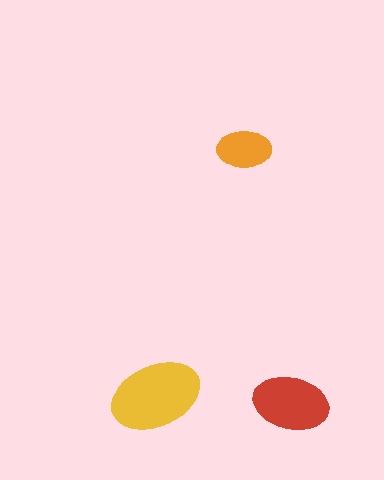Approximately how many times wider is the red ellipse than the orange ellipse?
About 1.5 times wider.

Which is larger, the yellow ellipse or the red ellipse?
The yellow one.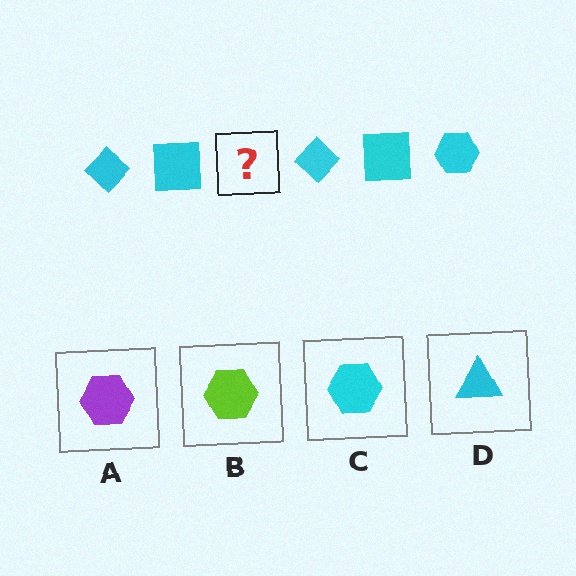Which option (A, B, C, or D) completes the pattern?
C.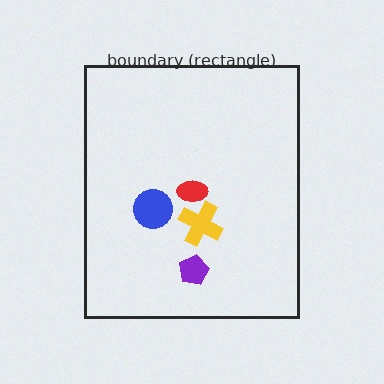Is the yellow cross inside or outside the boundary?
Inside.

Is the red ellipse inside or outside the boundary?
Inside.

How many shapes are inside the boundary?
4 inside, 0 outside.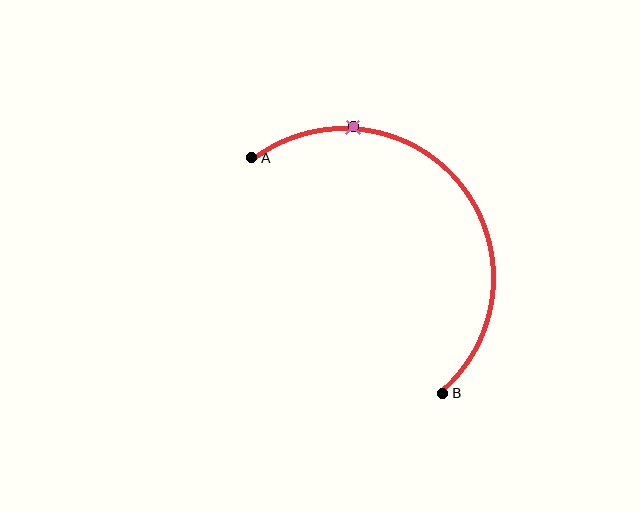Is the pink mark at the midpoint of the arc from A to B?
No. The pink mark lies on the arc but is closer to endpoint A. The arc midpoint would be at the point on the curve equidistant along the arc from both A and B.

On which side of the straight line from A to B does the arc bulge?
The arc bulges above and to the right of the straight line connecting A and B.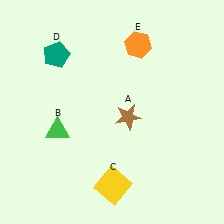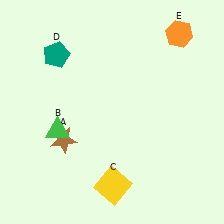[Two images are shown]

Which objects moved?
The objects that moved are: the brown star (A), the orange hexagon (E).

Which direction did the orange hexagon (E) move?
The orange hexagon (E) moved right.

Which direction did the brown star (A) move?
The brown star (A) moved left.